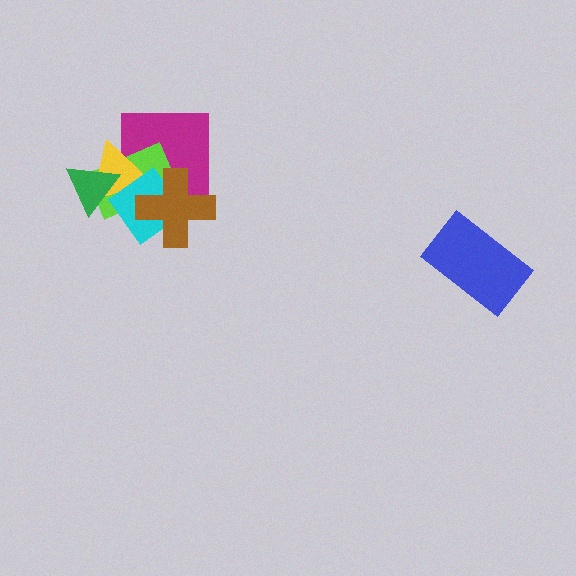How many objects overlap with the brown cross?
4 objects overlap with the brown cross.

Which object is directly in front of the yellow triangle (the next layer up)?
The cyan diamond is directly in front of the yellow triangle.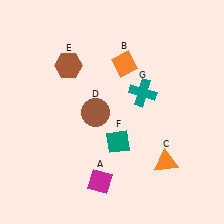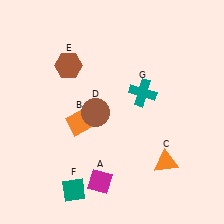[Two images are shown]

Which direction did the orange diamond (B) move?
The orange diamond (B) moved down.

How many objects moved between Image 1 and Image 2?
2 objects moved between the two images.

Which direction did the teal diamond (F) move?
The teal diamond (F) moved down.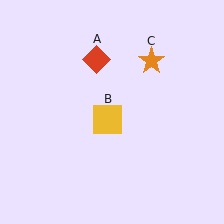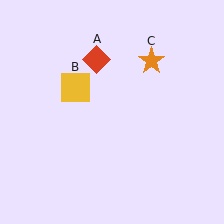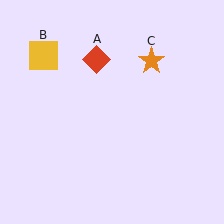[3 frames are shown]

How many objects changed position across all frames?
1 object changed position: yellow square (object B).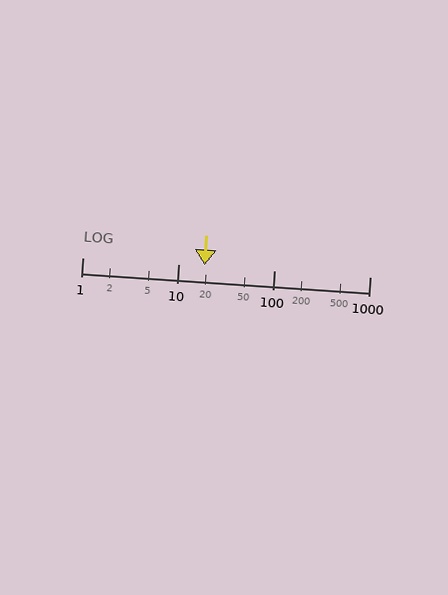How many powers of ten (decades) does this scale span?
The scale spans 3 decades, from 1 to 1000.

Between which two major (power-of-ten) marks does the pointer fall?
The pointer is between 10 and 100.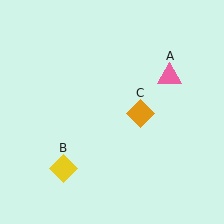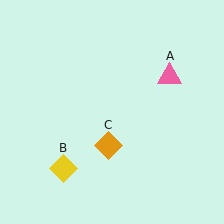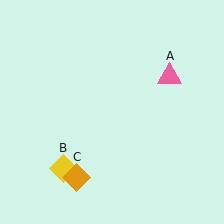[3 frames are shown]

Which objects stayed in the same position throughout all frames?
Pink triangle (object A) and yellow diamond (object B) remained stationary.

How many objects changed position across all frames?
1 object changed position: orange diamond (object C).